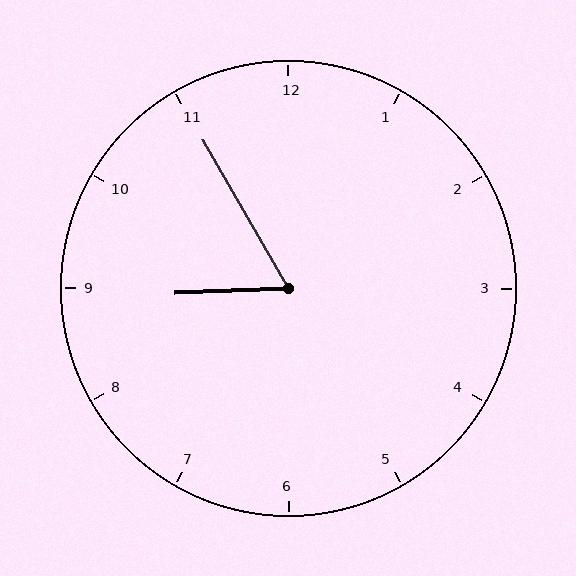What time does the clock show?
8:55.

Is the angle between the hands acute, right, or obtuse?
It is acute.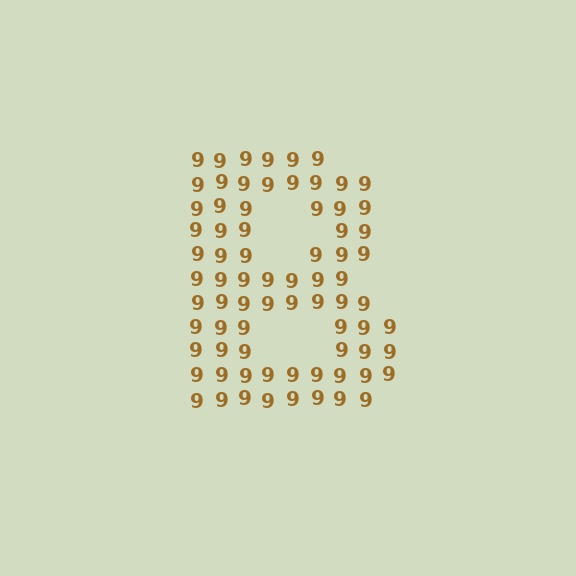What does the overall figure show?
The overall figure shows the letter B.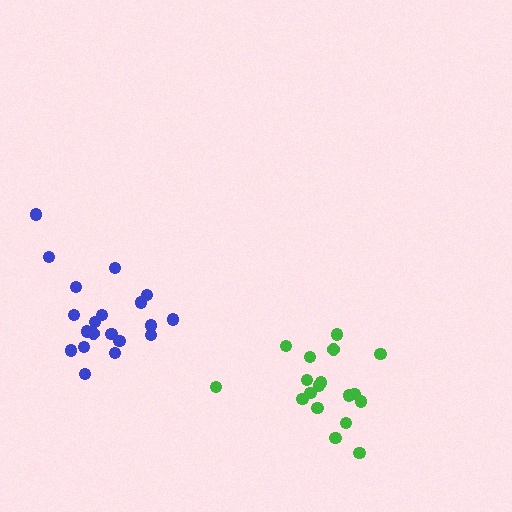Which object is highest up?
The blue cluster is topmost.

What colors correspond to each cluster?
The clusters are colored: green, blue.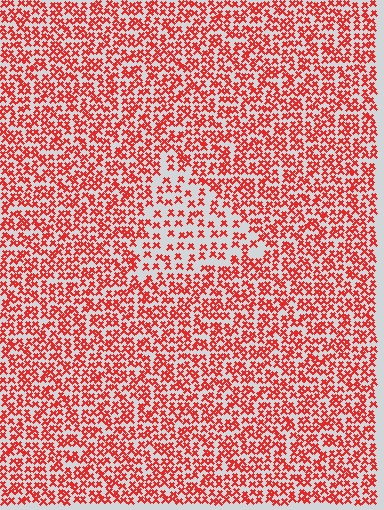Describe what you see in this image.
The image contains small red elements arranged at two different densities. A triangle-shaped region is visible where the elements are less densely packed than the surrounding area.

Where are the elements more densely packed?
The elements are more densely packed outside the triangle boundary.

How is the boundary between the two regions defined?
The boundary is defined by a change in element density (approximately 1.9x ratio). All elements are the same color, size, and shape.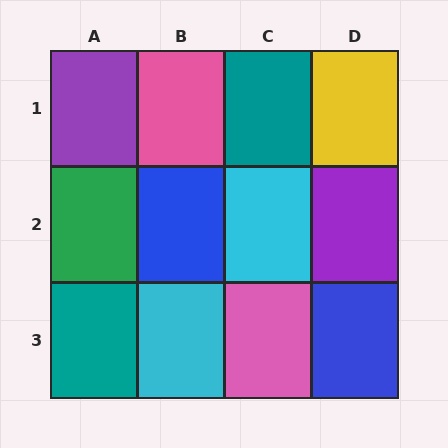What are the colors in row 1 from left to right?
Purple, pink, teal, yellow.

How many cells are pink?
2 cells are pink.